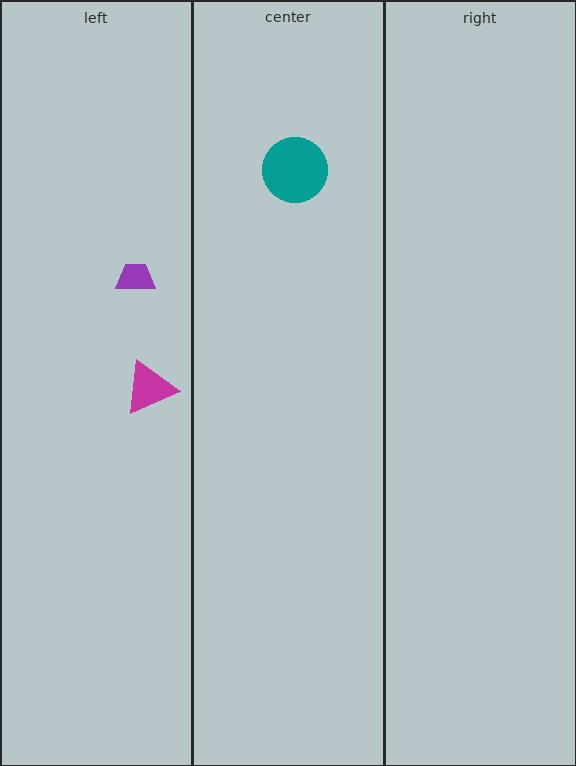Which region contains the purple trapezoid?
The left region.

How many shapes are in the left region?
2.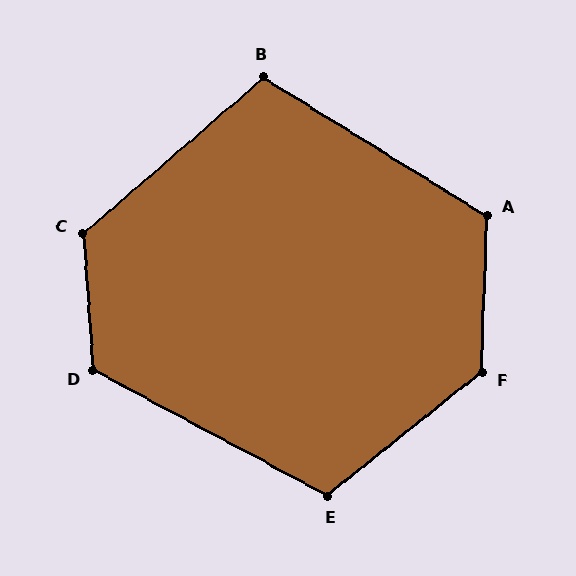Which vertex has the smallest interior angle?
B, at approximately 108 degrees.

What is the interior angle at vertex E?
Approximately 113 degrees (obtuse).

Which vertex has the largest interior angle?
F, at approximately 130 degrees.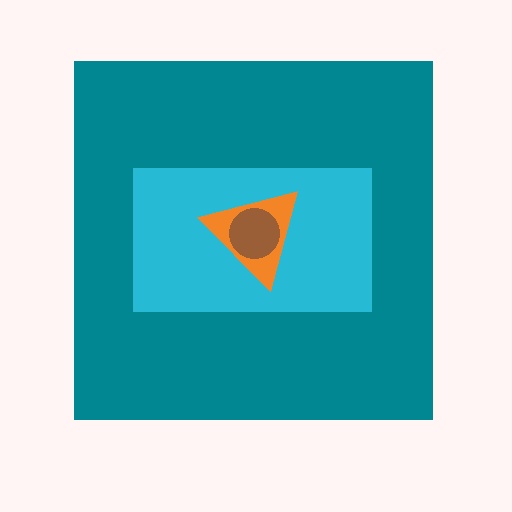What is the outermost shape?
The teal square.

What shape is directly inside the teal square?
The cyan rectangle.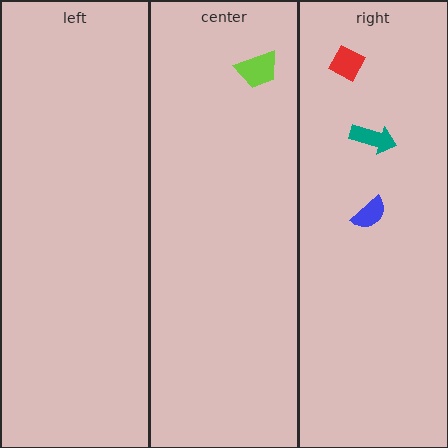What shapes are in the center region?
The lime trapezoid.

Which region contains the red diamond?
The right region.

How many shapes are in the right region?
3.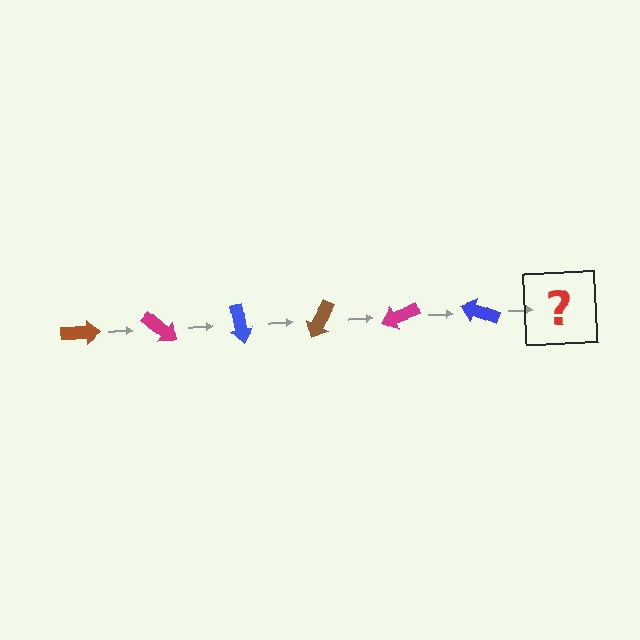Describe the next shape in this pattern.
It should be a brown arrow, rotated 240 degrees from the start.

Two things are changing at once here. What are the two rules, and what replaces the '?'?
The two rules are that it rotates 40 degrees each step and the color cycles through brown, magenta, and blue. The '?' should be a brown arrow, rotated 240 degrees from the start.